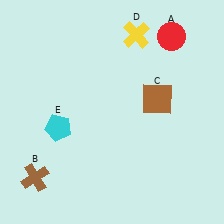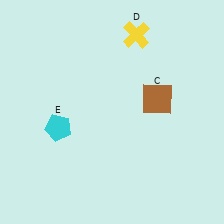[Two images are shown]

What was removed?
The red circle (A), the brown cross (B) were removed in Image 2.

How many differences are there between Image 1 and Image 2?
There are 2 differences between the two images.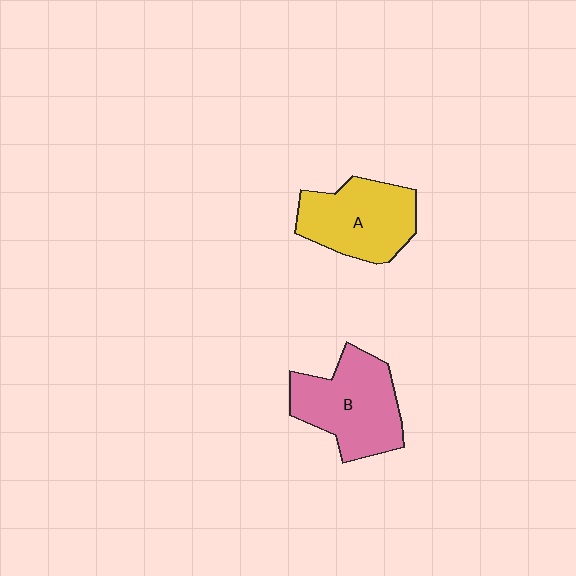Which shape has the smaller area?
Shape A (yellow).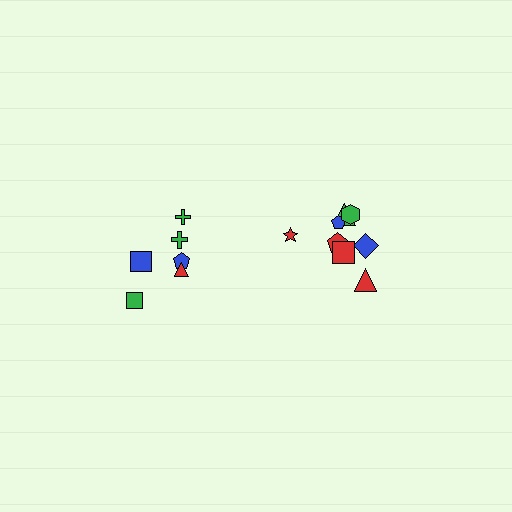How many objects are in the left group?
There are 6 objects.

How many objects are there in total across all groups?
There are 14 objects.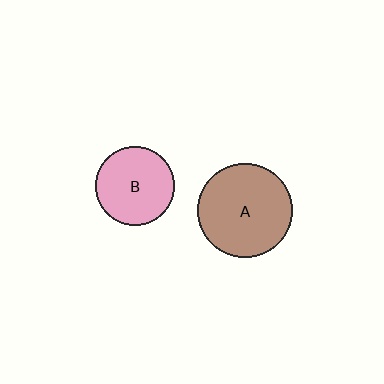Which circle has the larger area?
Circle A (brown).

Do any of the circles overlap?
No, none of the circles overlap.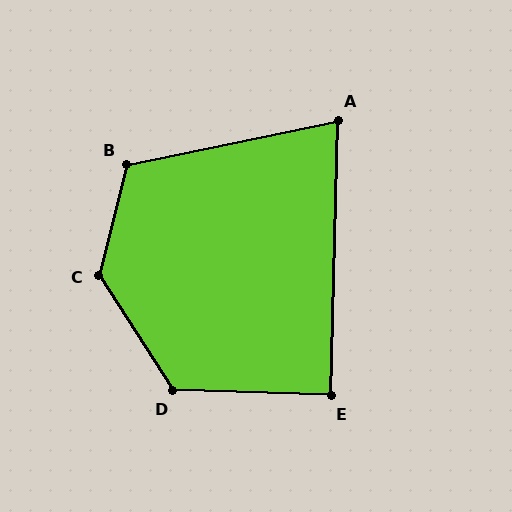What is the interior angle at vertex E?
Approximately 90 degrees (approximately right).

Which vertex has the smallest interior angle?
A, at approximately 77 degrees.